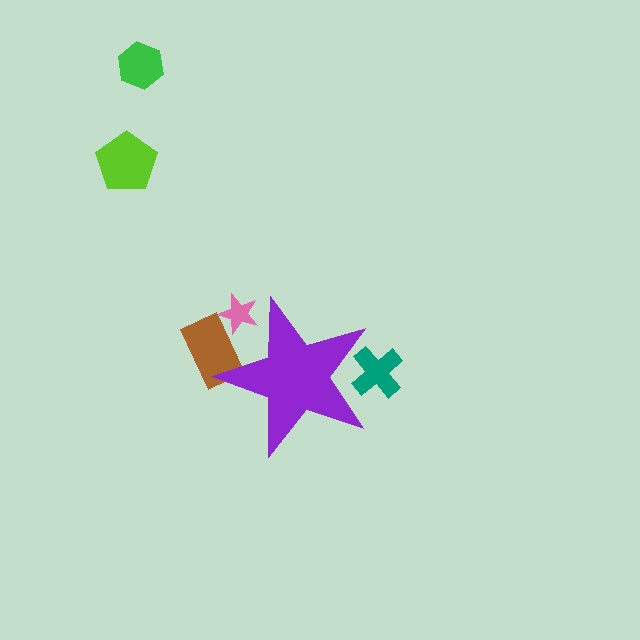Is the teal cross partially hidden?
Yes, the teal cross is partially hidden behind the purple star.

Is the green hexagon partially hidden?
No, the green hexagon is fully visible.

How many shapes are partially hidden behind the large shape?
3 shapes are partially hidden.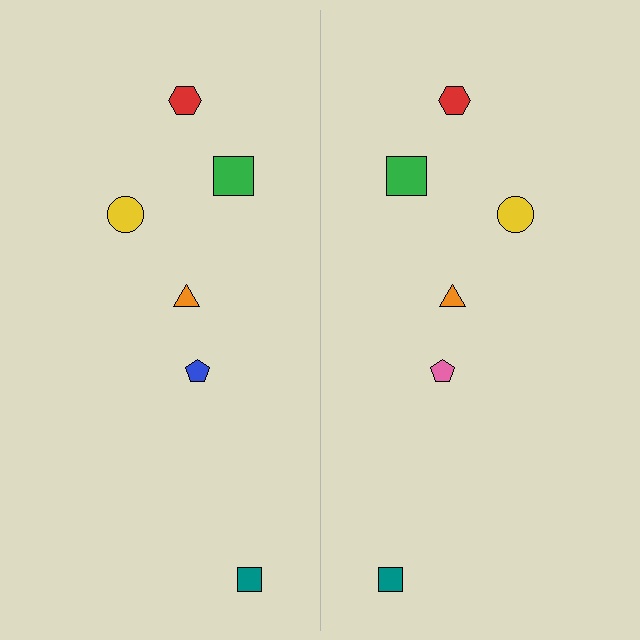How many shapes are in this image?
There are 12 shapes in this image.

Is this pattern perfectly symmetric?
No, the pattern is not perfectly symmetric. The pink pentagon on the right side breaks the symmetry — its mirror counterpart is blue.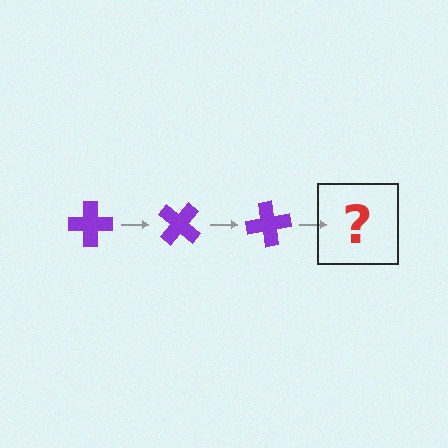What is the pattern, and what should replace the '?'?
The pattern is that the cross rotates 40 degrees each step. The '?' should be a purple cross rotated 120 degrees.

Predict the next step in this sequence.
The next step is a purple cross rotated 120 degrees.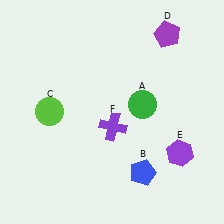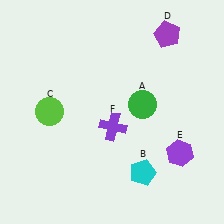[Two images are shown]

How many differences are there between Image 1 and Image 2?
There is 1 difference between the two images.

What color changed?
The pentagon (B) changed from blue in Image 1 to cyan in Image 2.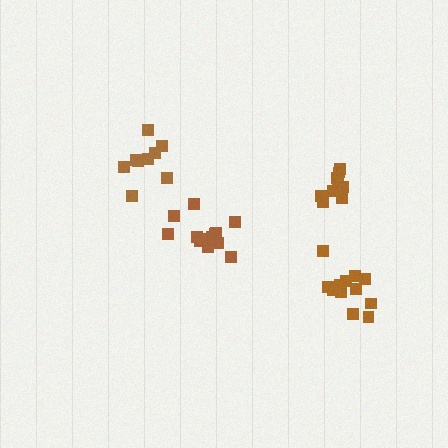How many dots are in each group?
Group 1: 9 dots, Group 2: 9 dots, Group 3: 13 dots, Group 4: 12 dots (43 total).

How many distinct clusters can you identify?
There are 4 distinct clusters.